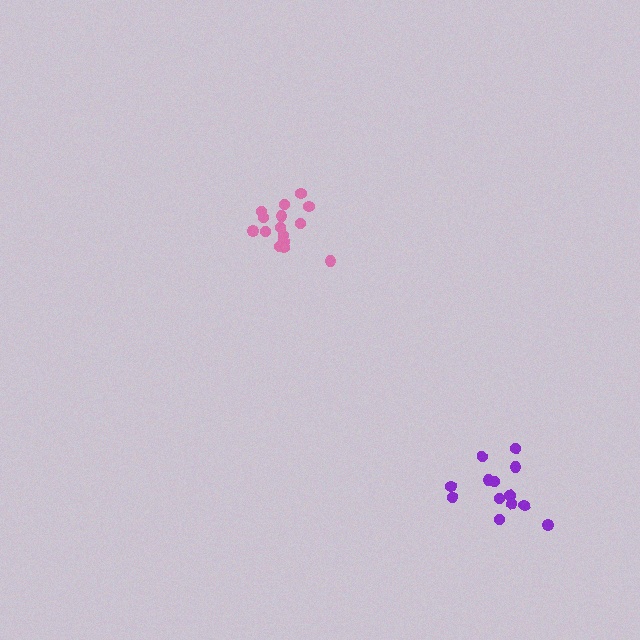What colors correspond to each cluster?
The clusters are colored: pink, purple.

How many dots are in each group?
Group 1: 15 dots, Group 2: 14 dots (29 total).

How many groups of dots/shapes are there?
There are 2 groups.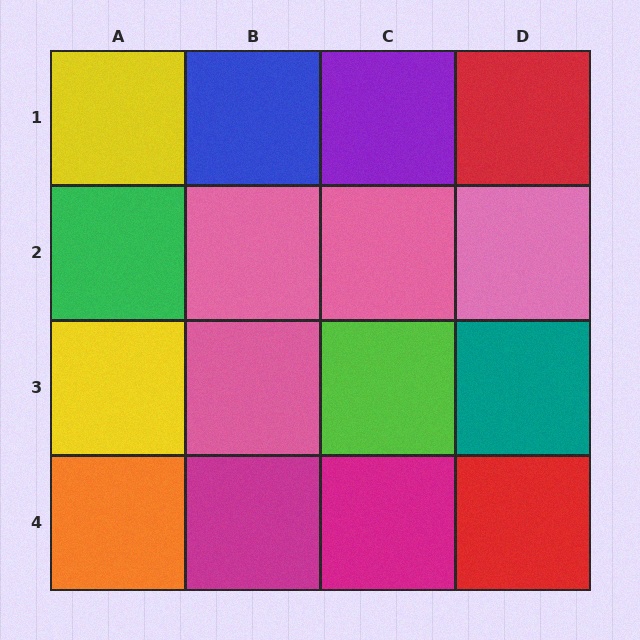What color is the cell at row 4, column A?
Orange.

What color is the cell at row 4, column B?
Magenta.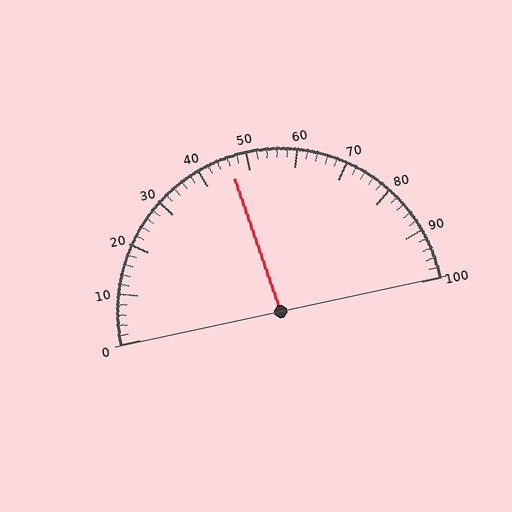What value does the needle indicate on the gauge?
The needle indicates approximately 46.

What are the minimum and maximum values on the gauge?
The gauge ranges from 0 to 100.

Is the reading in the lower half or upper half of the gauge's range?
The reading is in the lower half of the range (0 to 100).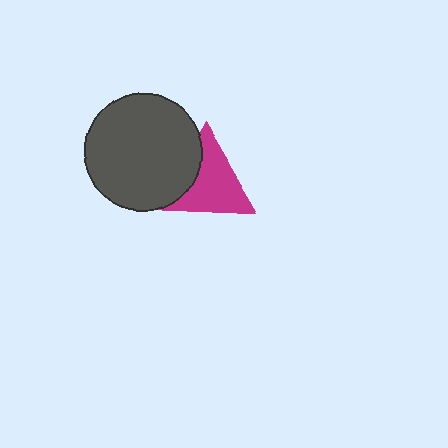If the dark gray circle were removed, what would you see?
You would see the complete magenta triangle.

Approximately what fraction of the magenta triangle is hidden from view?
Roughly 30% of the magenta triangle is hidden behind the dark gray circle.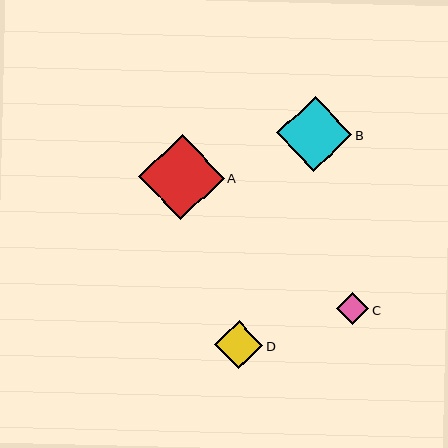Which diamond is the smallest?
Diamond C is the smallest with a size of approximately 32 pixels.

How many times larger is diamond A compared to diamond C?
Diamond A is approximately 2.7 times the size of diamond C.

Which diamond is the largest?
Diamond A is the largest with a size of approximately 85 pixels.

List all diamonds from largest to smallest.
From largest to smallest: A, B, D, C.